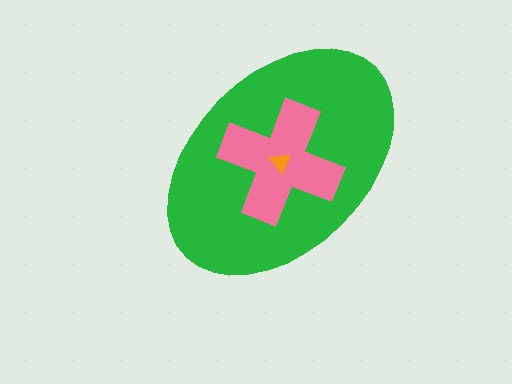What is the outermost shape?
The green ellipse.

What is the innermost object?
The orange triangle.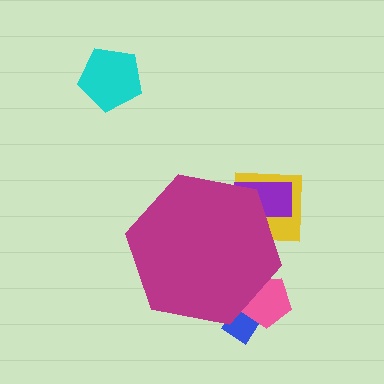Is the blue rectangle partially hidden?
Yes, the blue rectangle is partially hidden behind the magenta hexagon.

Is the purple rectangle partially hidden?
Yes, the purple rectangle is partially hidden behind the magenta hexagon.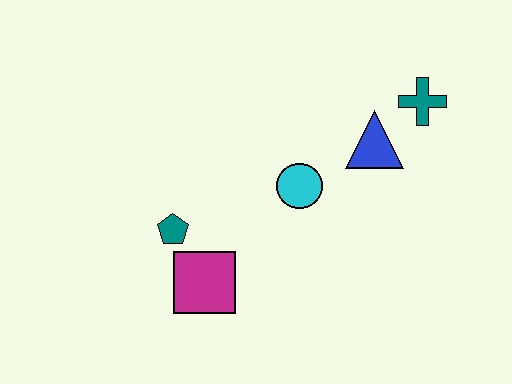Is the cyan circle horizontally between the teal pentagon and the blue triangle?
Yes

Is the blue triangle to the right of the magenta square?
Yes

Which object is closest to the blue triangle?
The teal cross is closest to the blue triangle.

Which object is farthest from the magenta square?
The teal cross is farthest from the magenta square.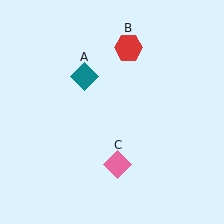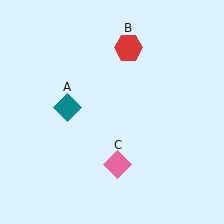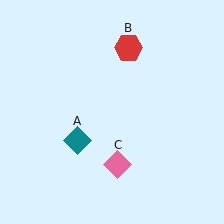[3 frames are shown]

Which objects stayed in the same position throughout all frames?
Red hexagon (object B) and pink diamond (object C) remained stationary.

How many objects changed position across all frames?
1 object changed position: teal diamond (object A).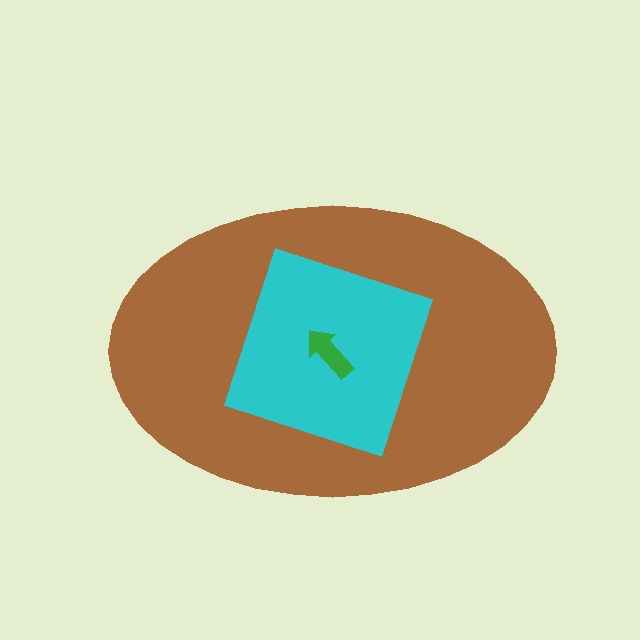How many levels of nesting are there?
3.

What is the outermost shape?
The brown ellipse.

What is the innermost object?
The green arrow.